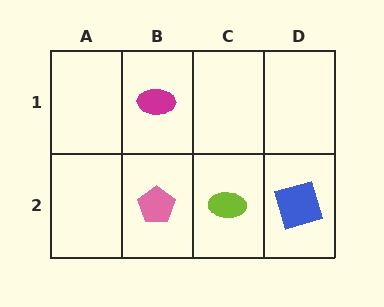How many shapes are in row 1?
1 shape.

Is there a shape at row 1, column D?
No, that cell is empty.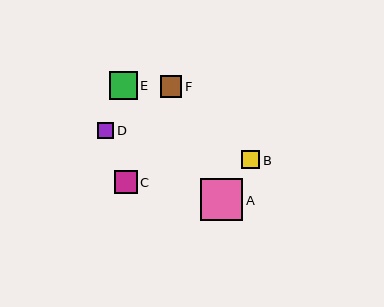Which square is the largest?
Square A is the largest with a size of approximately 42 pixels.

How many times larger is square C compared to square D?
Square C is approximately 1.4 times the size of square D.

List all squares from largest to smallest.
From largest to smallest: A, E, C, F, B, D.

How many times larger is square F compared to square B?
Square F is approximately 1.2 times the size of square B.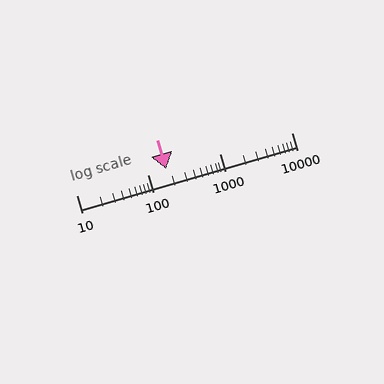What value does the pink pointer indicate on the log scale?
The pointer indicates approximately 180.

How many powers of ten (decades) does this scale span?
The scale spans 3 decades, from 10 to 10000.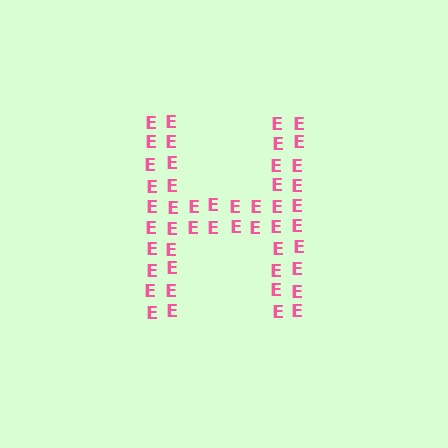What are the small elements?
The small elements are letter E's.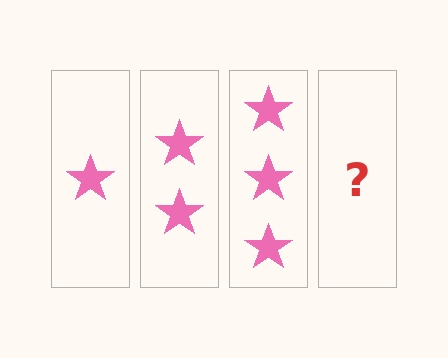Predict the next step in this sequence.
The next step is 4 stars.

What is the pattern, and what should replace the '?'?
The pattern is that each step adds one more star. The '?' should be 4 stars.